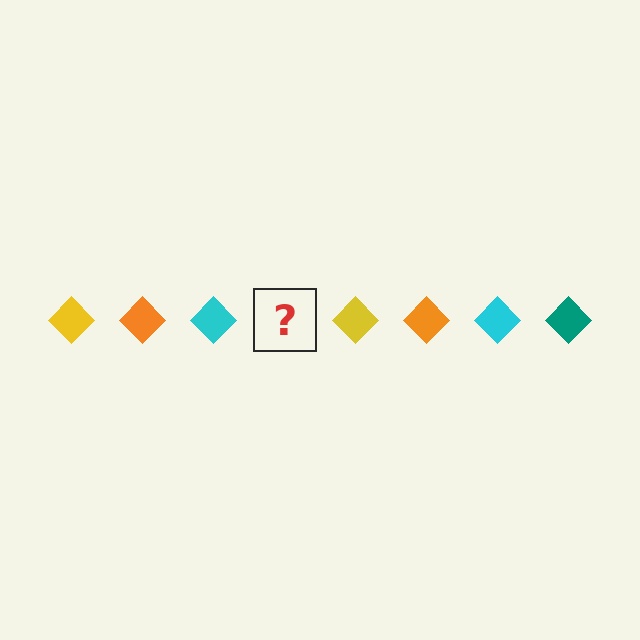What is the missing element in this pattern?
The missing element is a teal diamond.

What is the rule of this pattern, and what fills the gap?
The rule is that the pattern cycles through yellow, orange, cyan, teal diamonds. The gap should be filled with a teal diamond.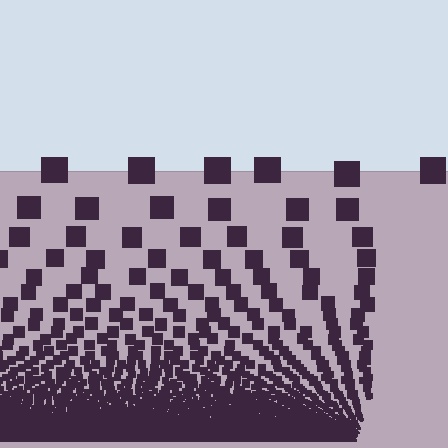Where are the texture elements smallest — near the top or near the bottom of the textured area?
Near the bottom.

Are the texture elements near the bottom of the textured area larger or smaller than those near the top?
Smaller. The gradient is inverted — elements near the bottom are smaller and denser.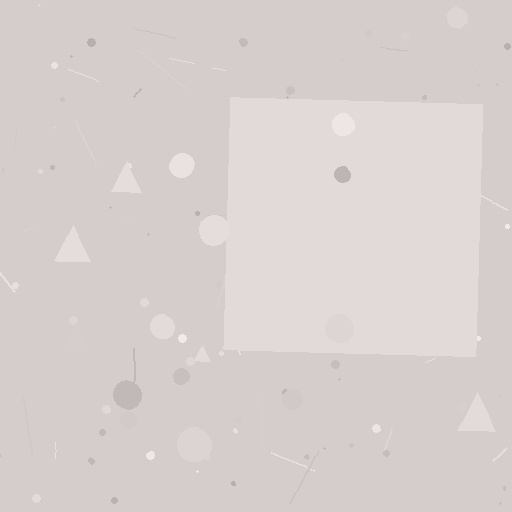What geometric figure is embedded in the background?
A square is embedded in the background.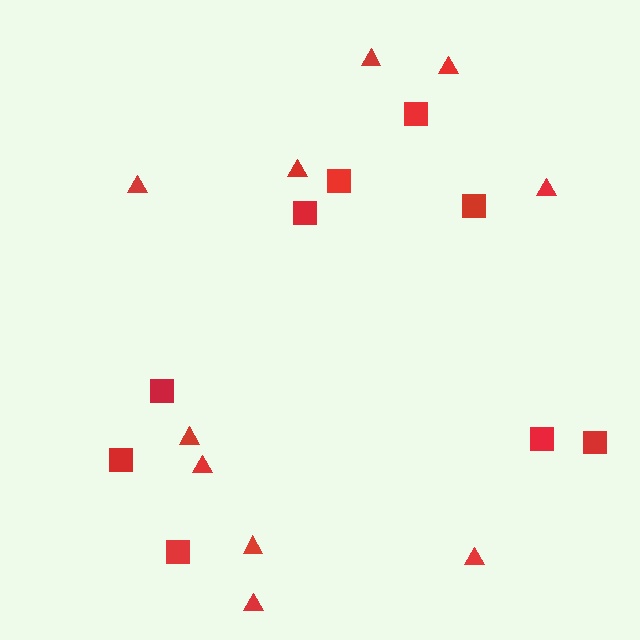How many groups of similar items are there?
There are 2 groups: one group of squares (9) and one group of triangles (10).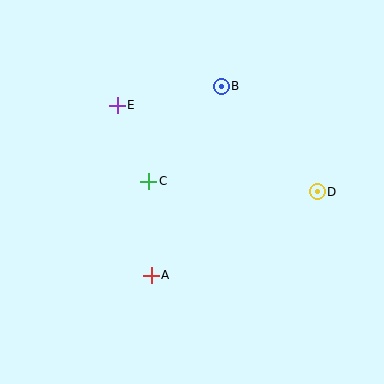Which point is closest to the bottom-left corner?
Point A is closest to the bottom-left corner.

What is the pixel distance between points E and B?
The distance between E and B is 106 pixels.